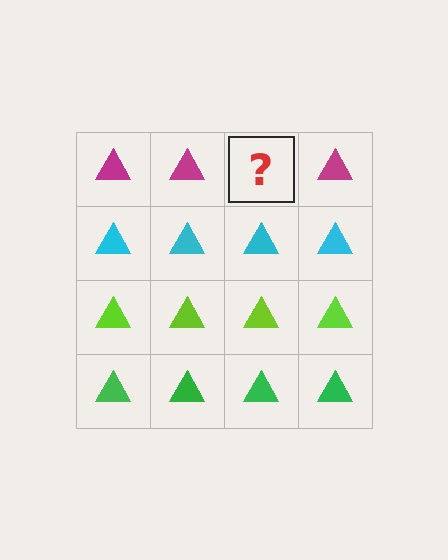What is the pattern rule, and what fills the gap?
The rule is that each row has a consistent color. The gap should be filled with a magenta triangle.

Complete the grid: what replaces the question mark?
The question mark should be replaced with a magenta triangle.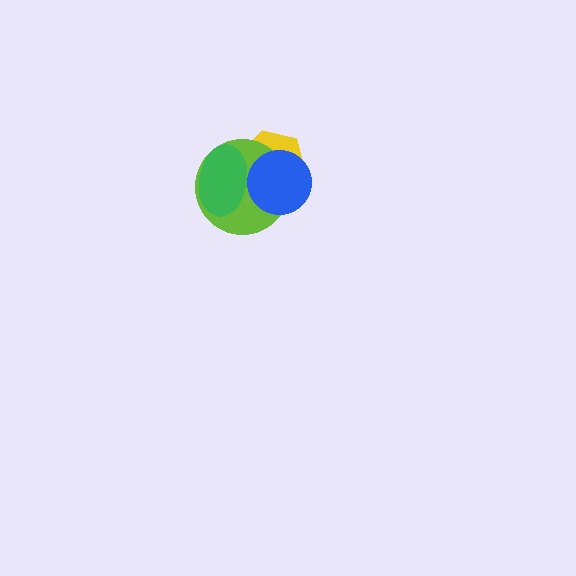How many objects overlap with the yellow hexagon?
3 objects overlap with the yellow hexagon.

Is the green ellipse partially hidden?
No, no other shape covers it.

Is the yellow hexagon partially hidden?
Yes, it is partially covered by another shape.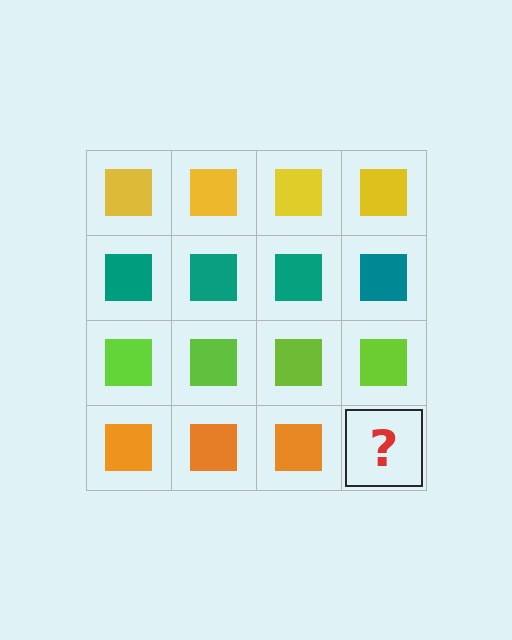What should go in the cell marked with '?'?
The missing cell should contain an orange square.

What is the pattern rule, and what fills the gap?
The rule is that each row has a consistent color. The gap should be filled with an orange square.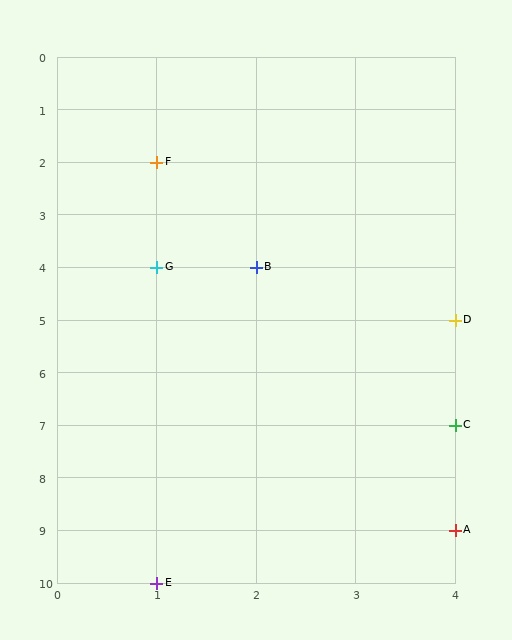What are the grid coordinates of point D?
Point D is at grid coordinates (4, 5).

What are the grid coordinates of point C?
Point C is at grid coordinates (4, 7).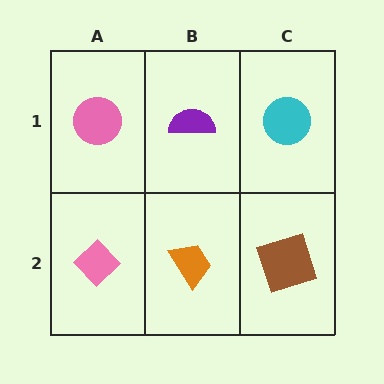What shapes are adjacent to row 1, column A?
A pink diamond (row 2, column A), a purple semicircle (row 1, column B).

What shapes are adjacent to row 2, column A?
A pink circle (row 1, column A), an orange trapezoid (row 2, column B).